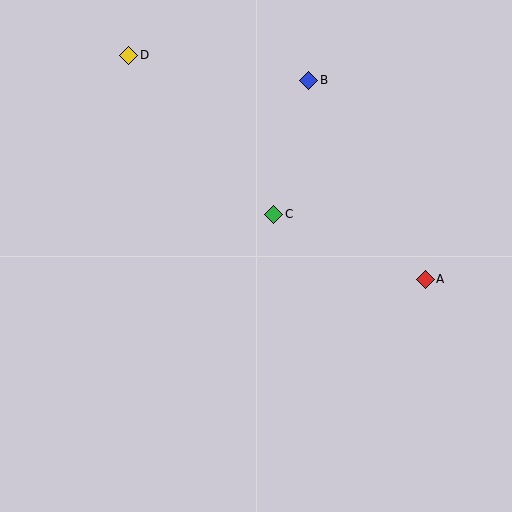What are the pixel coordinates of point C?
Point C is at (274, 214).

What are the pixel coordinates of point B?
Point B is at (309, 80).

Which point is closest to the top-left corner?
Point D is closest to the top-left corner.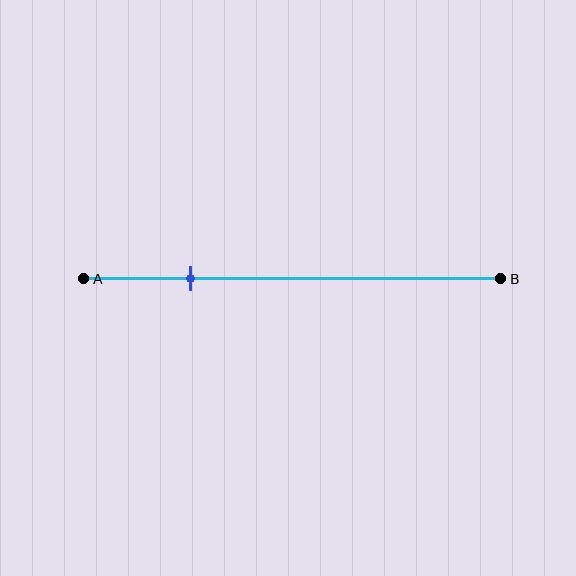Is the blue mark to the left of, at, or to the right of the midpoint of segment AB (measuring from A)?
The blue mark is to the left of the midpoint of segment AB.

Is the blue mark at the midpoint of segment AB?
No, the mark is at about 25% from A, not at the 50% midpoint.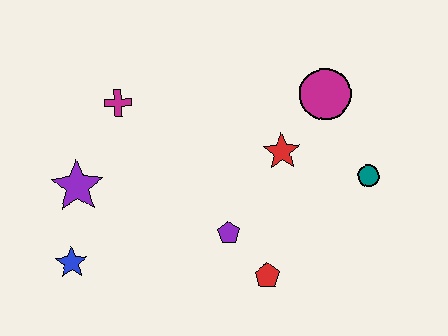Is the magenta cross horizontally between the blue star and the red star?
Yes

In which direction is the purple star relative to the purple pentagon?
The purple star is to the left of the purple pentagon.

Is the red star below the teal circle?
No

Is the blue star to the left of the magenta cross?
Yes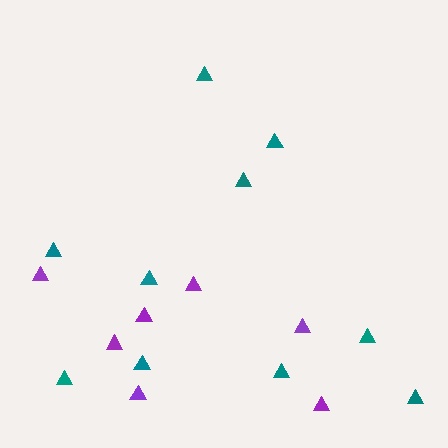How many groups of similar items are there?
There are 2 groups: one group of purple triangles (7) and one group of teal triangles (10).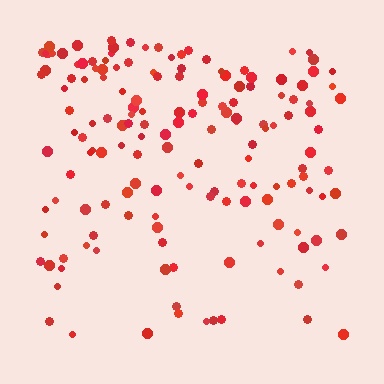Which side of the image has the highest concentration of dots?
The top.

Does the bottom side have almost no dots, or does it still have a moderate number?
Still a moderate number, just noticeably fewer than the top.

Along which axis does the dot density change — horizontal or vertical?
Vertical.